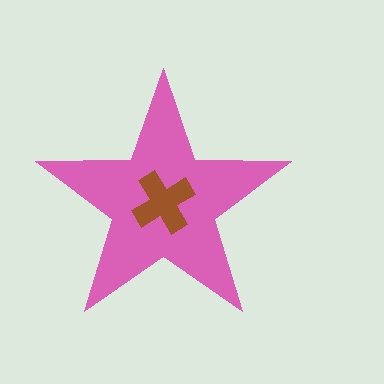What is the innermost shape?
The brown cross.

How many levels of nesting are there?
2.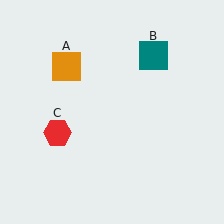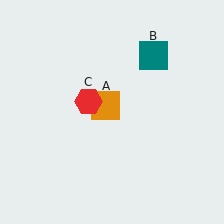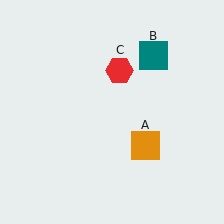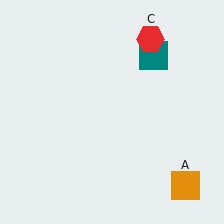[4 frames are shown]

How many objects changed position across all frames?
2 objects changed position: orange square (object A), red hexagon (object C).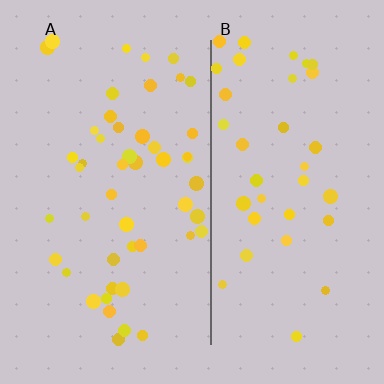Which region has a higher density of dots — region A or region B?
A (the left).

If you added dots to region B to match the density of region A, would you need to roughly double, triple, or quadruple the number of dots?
Approximately double.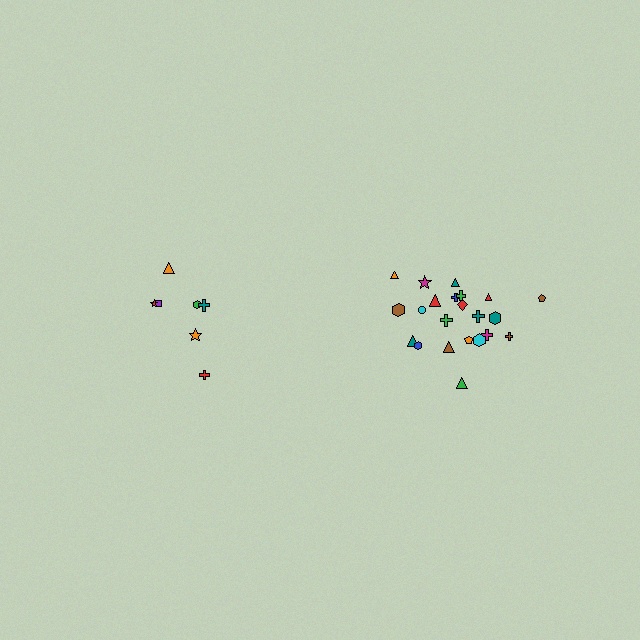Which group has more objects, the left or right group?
The right group.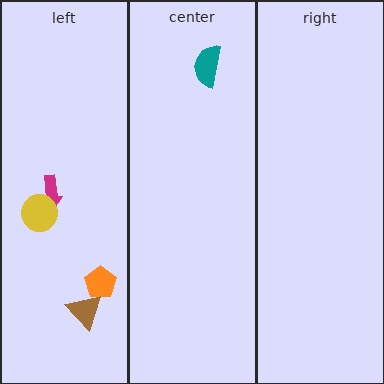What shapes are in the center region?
The teal semicircle.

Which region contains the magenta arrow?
The left region.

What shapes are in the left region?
The magenta arrow, the orange pentagon, the brown triangle, the yellow circle.